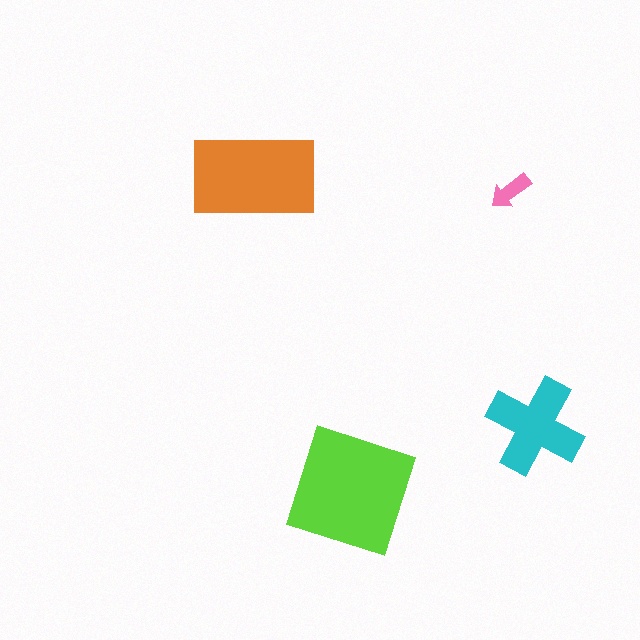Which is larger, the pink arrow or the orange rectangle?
The orange rectangle.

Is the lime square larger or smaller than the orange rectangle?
Larger.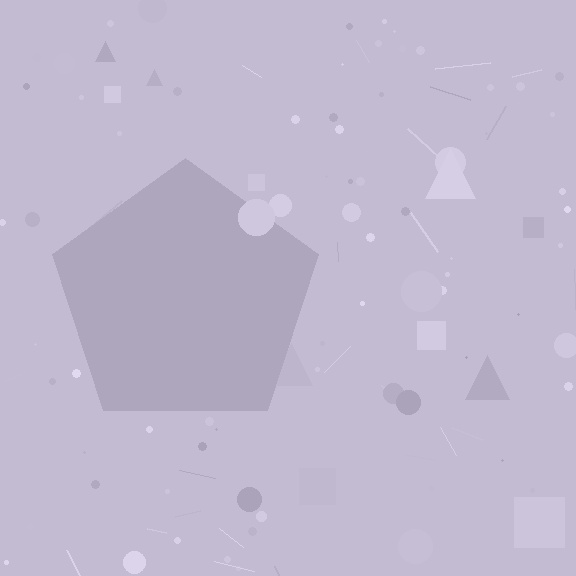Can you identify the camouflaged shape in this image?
The camouflaged shape is a pentagon.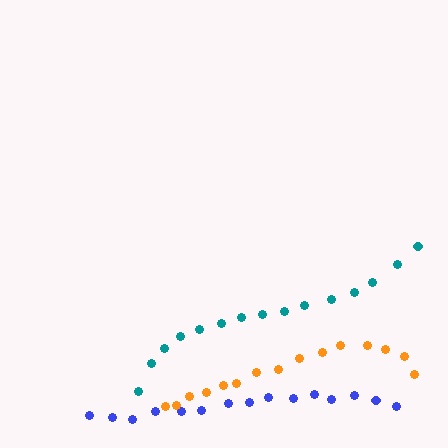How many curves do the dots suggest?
There are 3 distinct paths.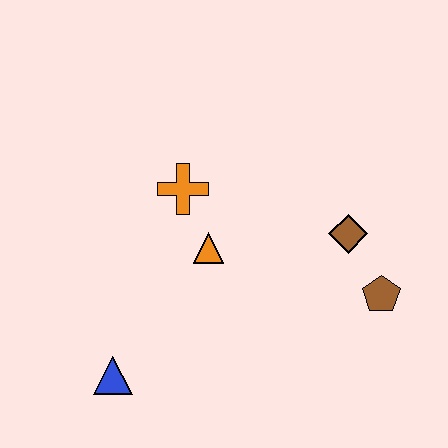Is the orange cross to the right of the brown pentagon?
No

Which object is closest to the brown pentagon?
The brown diamond is closest to the brown pentagon.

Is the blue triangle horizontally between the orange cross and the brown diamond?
No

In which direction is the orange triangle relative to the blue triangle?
The orange triangle is above the blue triangle.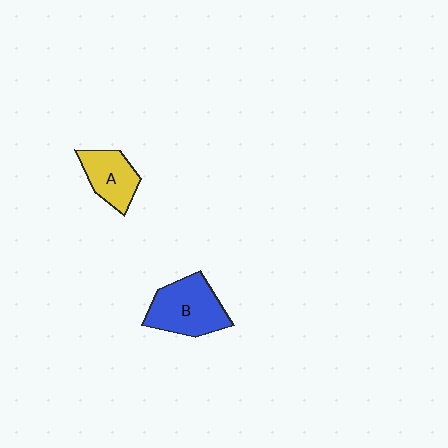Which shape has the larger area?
Shape B (blue).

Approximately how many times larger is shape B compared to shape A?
Approximately 1.5 times.